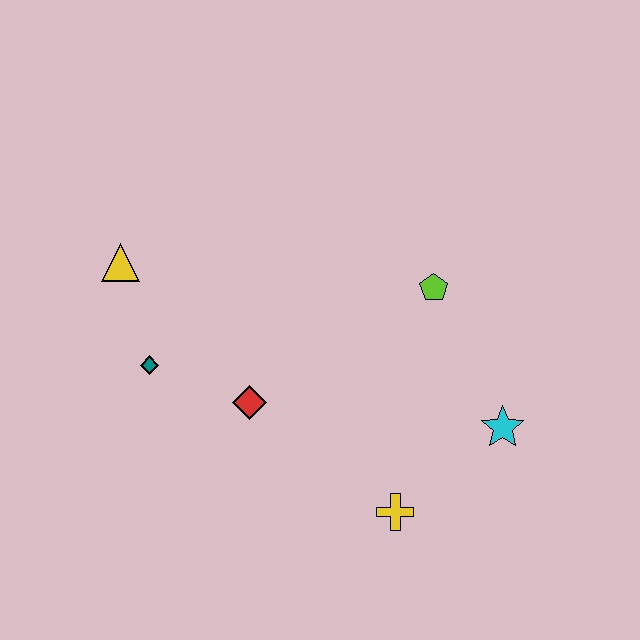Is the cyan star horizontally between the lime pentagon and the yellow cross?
No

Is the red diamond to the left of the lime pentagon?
Yes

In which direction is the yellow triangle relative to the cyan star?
The yellow triangle is to the left of the cyan star.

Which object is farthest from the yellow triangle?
The cyan star is farthest from the yellow triangle.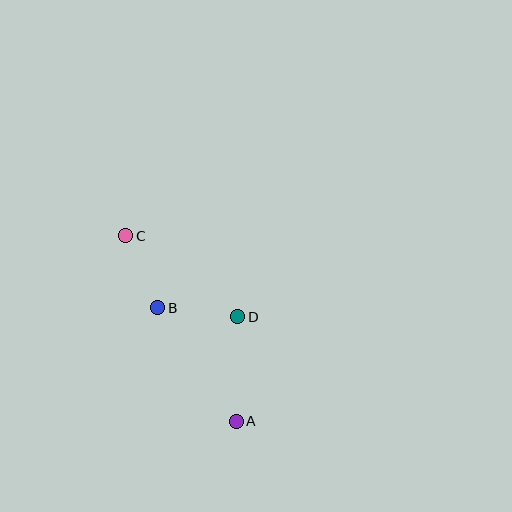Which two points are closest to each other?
Points B and C are closest to each other.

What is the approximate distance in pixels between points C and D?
The distance between C and D is approximately 139 pixels.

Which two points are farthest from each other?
Points A and C are farthest from each other.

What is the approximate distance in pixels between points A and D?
The distance between A and D is approximately 104 pixels.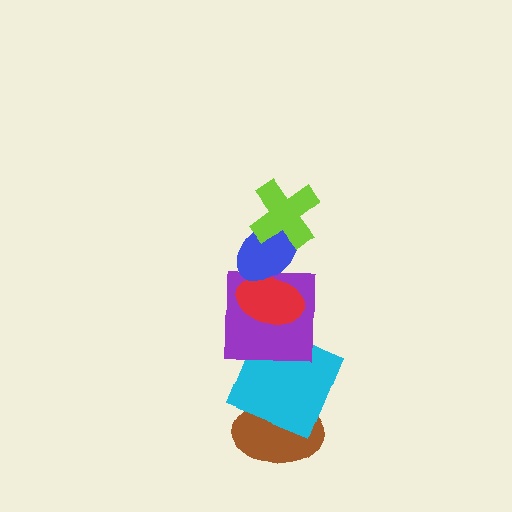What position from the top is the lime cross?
The lime cross is 1st from the top.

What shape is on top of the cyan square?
The purple square is on top of the cyan square.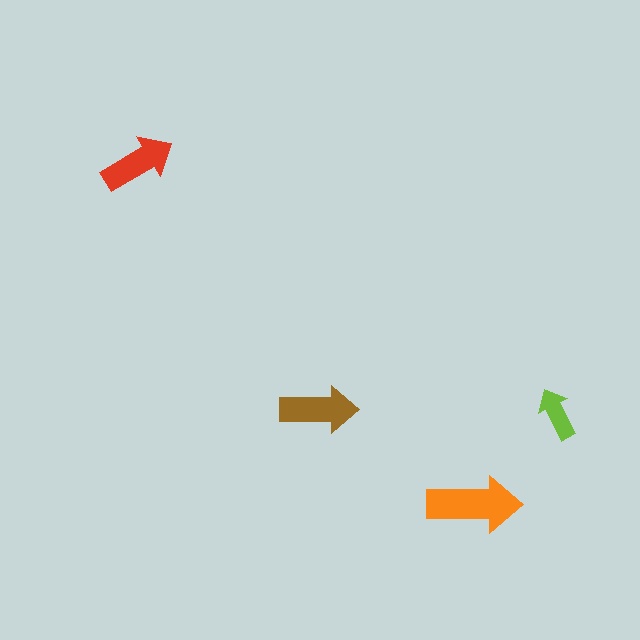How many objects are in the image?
There are 4 objects in the image.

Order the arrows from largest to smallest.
the orange one, the brown one, the red one, the lime one.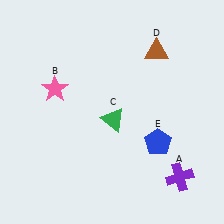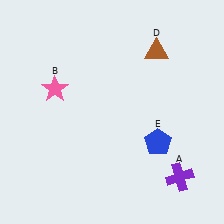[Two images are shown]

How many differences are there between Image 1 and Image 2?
There is 1 difference between the two images.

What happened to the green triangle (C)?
The green triangle (C) was removed in Image 2. It was in the bottom-right area of Image 1.